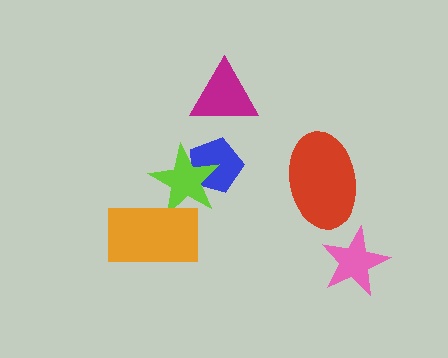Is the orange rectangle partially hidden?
No, no other shape covers it.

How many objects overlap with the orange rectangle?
1 object overlaps with the orange rectangle.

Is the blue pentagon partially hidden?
Yes, it is partially covered by another shape.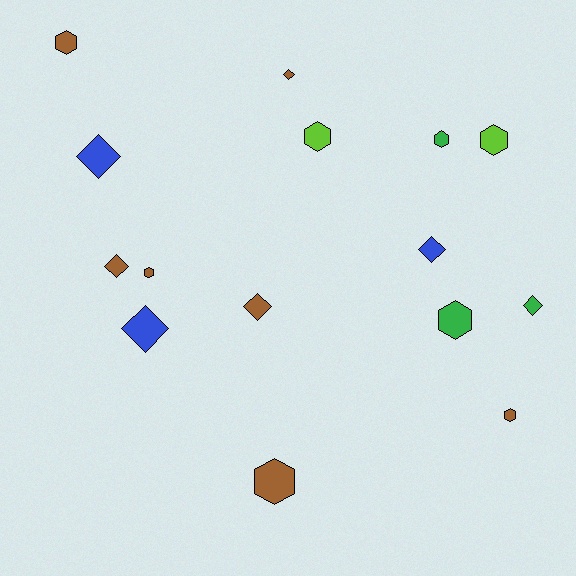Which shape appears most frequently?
Hexagon, with 8 objects.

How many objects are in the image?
There are 15 objects.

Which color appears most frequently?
Brown, with 7 objects.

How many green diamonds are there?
There is 1 green diamond.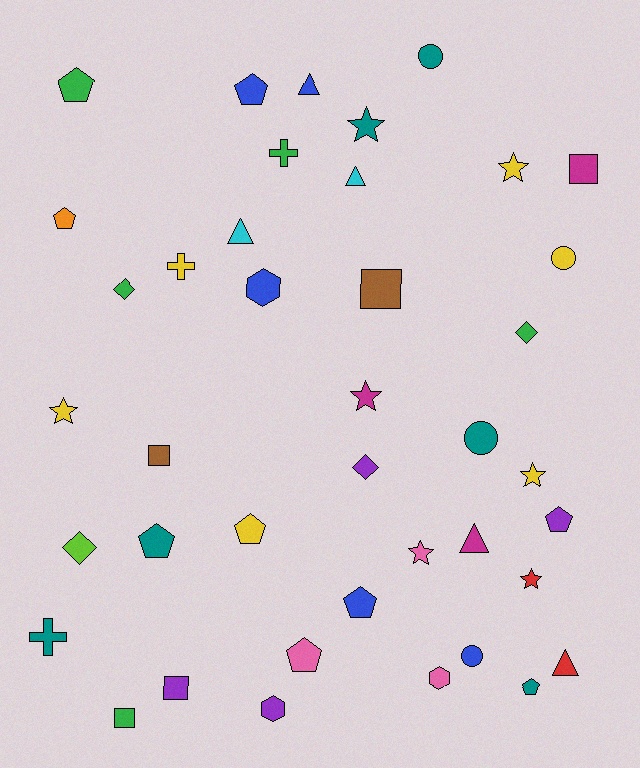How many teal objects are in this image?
There are 6 teal objects.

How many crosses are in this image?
There are 3 crosses.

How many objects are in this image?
There are 40 objects.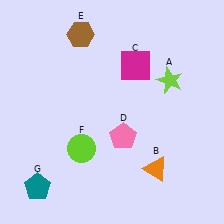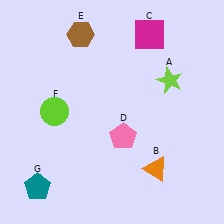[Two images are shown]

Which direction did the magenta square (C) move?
The magenta square (C) moved up.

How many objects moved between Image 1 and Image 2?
2 objects moved between the two images.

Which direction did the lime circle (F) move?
The lime circle (F) moved up.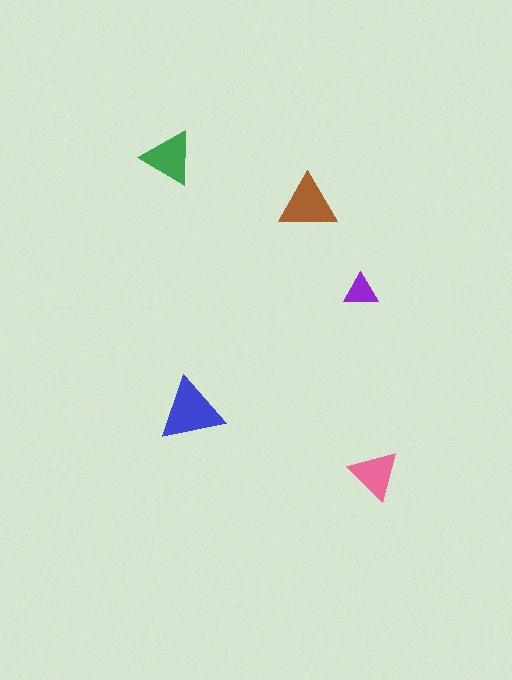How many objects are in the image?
There are 5 objects in the image.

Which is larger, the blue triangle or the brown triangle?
The blue one.